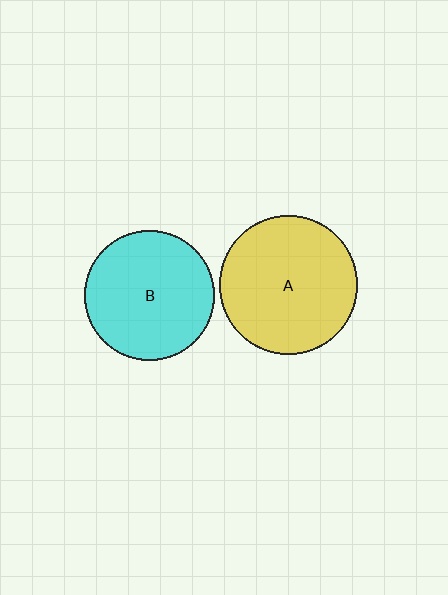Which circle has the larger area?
Circle A (yellow).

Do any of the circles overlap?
No, none of the circles overlap.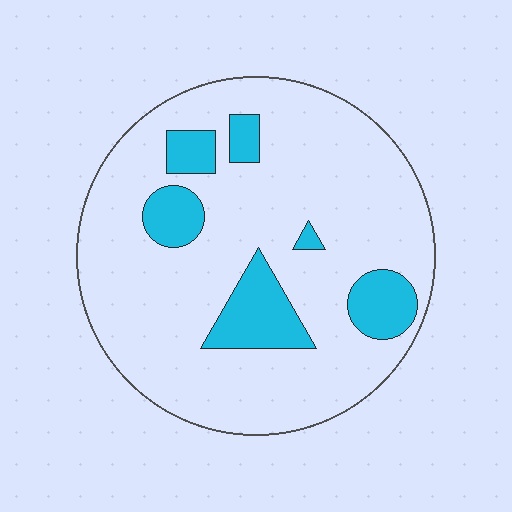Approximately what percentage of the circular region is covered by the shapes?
Approximately 15%.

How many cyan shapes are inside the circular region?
6.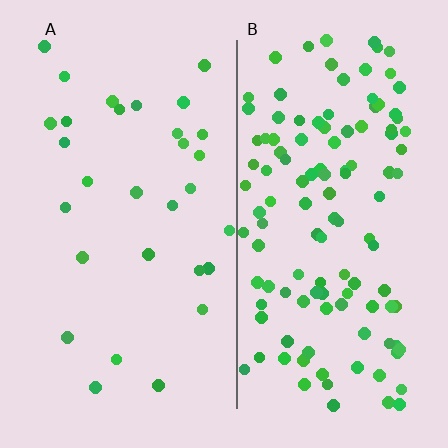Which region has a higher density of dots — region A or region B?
B (the right).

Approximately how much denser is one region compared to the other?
Approximately 4.0× — region B over region A.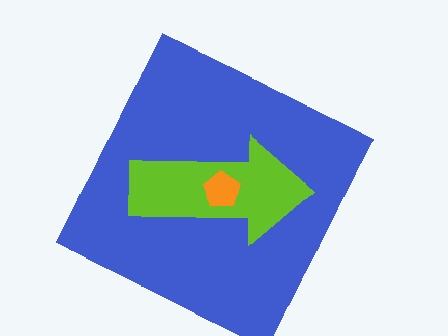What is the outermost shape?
The blue square.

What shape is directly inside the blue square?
The lime arrow.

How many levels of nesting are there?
3.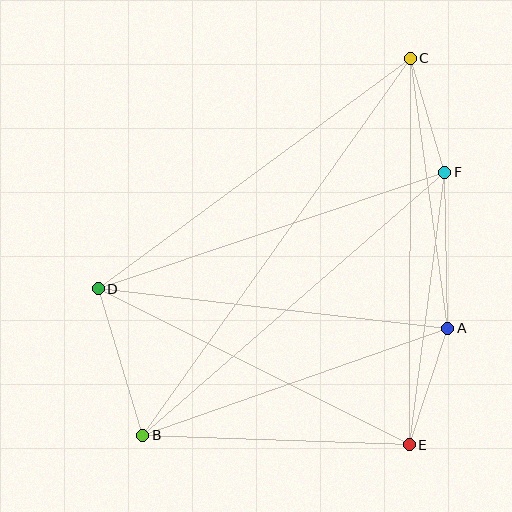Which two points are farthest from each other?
Points B and C are farthest from each other.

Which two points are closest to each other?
Points C and F are closest to each other.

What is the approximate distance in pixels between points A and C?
The distance between A and C is approximately 272 pixels.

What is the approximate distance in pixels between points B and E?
The distance between B and E is approximately 266 pixels.